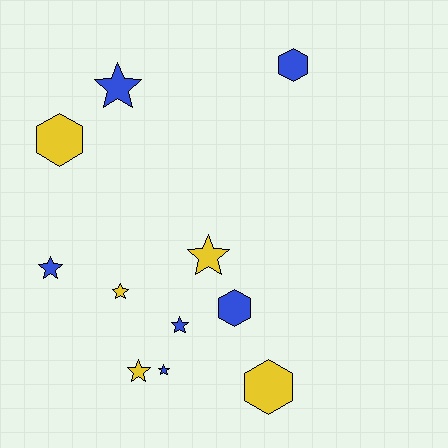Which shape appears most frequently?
Star, with 7 objects.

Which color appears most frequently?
Blue, with 6 objects.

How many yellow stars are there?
There are 3 yellow stars.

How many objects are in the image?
There are 11 objects.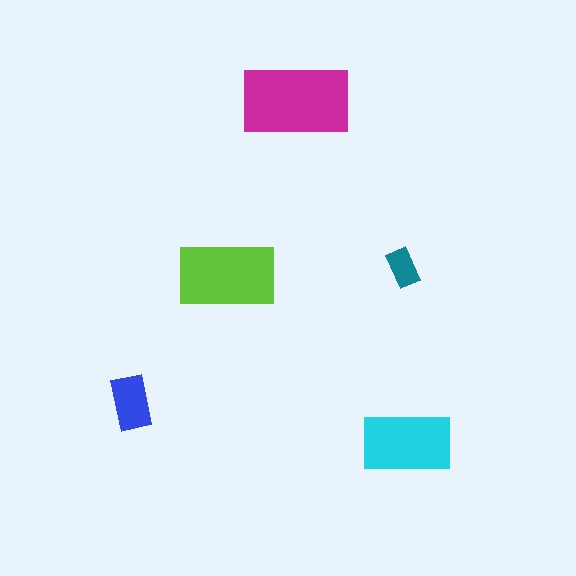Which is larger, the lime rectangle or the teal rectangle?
The lime one.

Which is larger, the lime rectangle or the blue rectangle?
The lime one.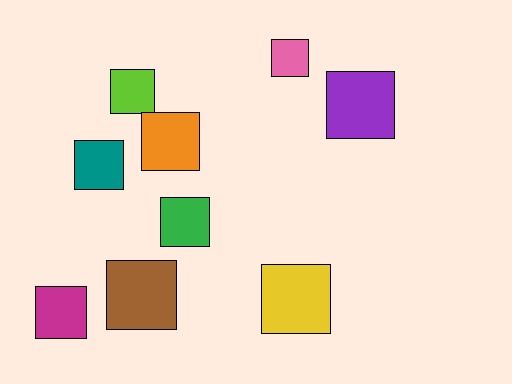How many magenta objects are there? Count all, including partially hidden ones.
There is 1 magenta object.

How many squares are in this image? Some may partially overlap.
There are 9 squares.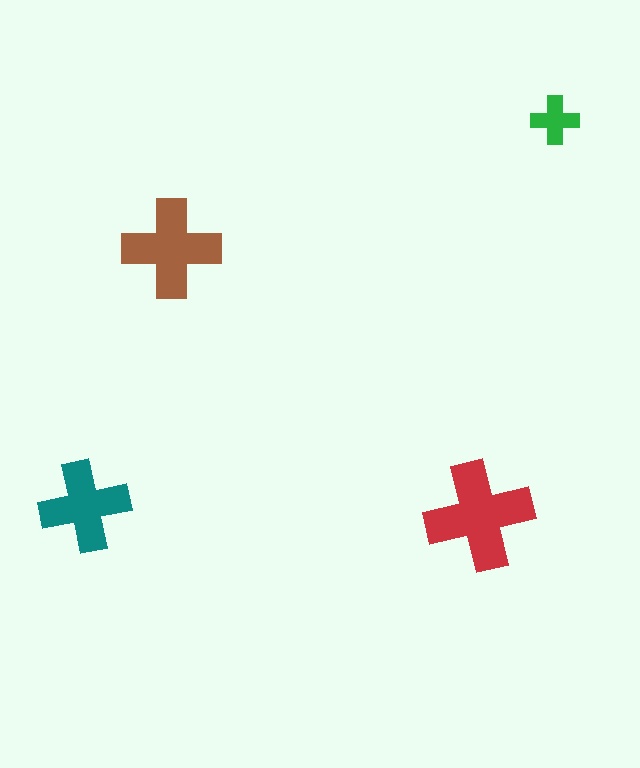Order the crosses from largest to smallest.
the red one, the brown one, the teal one, the green one.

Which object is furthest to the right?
The green cross is rightmost.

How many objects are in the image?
There are 4 objects in the image.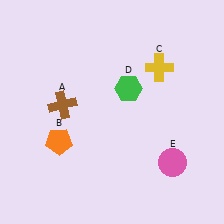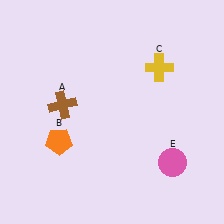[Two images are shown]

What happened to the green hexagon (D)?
The green hexagon (D) was removed in Image 2. It was in the top-right area of Image 1.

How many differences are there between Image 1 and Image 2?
There is 1 difference between the two images.